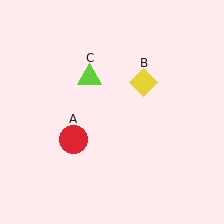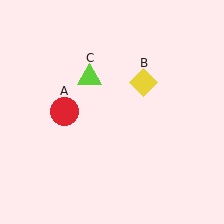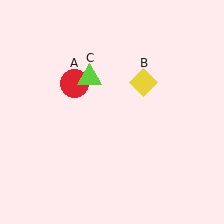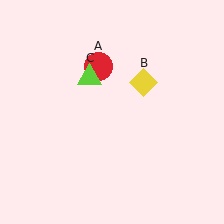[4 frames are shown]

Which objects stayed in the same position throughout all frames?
Yellow diamond (object B) and lime triangle (object C) remained stationary.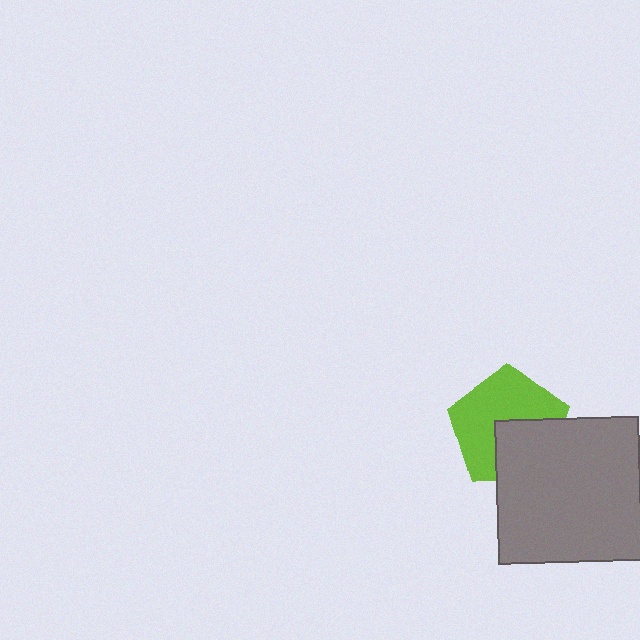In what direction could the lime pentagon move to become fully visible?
The lime pentagon could move toward the upper-left. That would shift it out from behind the gray square entirely.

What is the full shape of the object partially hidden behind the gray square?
The partially hidden object is a lime pentagon.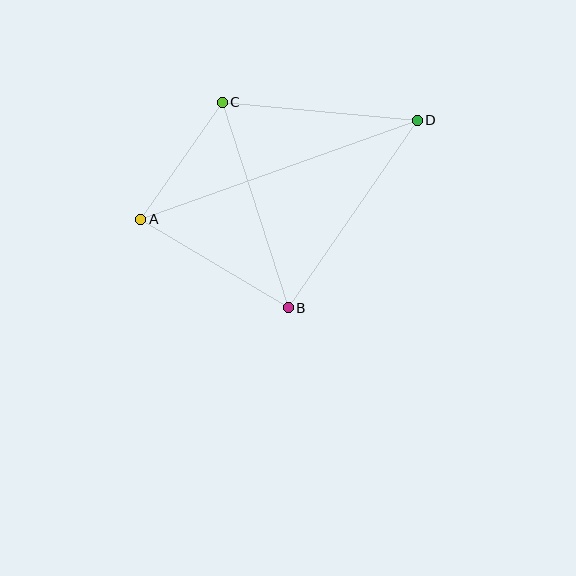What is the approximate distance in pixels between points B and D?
The distance between B and D is approximately 227 pixels.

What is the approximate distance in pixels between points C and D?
The distance between C and D is approximately 195 pixels.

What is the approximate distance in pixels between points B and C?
The distance between B and C is approximately 216 pixels.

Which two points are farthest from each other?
Points A and D are farthest from each other.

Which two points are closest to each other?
Points A and C are closest to each other.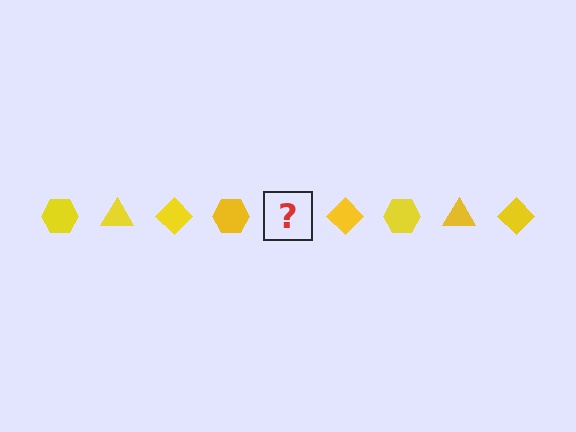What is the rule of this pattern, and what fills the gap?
The rule is that the pattern cycles through hexagon, triangle, diamond shapes in yellow. The gap should be filled with a yellow triangle.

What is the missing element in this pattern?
The missing element is a yellow triangle.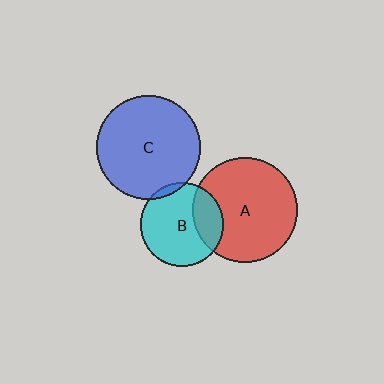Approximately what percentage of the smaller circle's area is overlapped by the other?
Approximately 25%.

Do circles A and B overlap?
Yes.